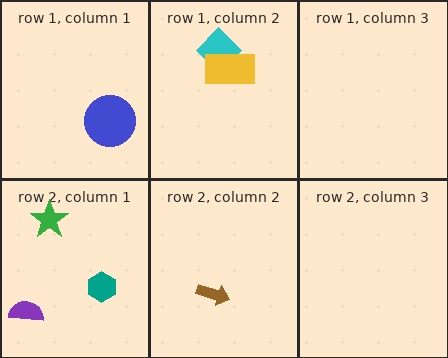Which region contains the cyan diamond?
The row 1, column 2 region.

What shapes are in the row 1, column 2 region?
The cyan diamond, the yellow rectangle.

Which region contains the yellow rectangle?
The row 1, column 2 region.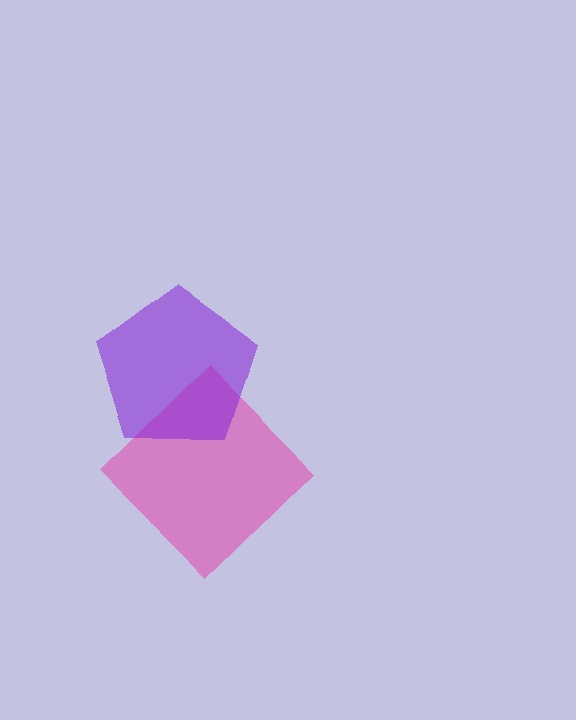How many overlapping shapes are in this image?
There are 2 overlapping shapes in the image.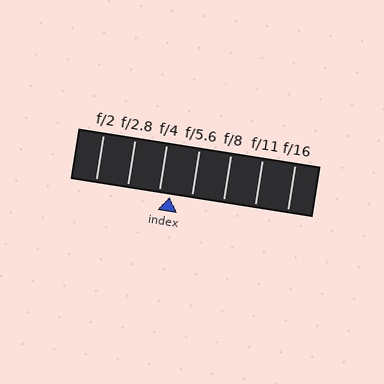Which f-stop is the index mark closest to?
The index mark is closest to f/4.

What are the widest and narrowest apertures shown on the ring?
The widest aperture shown is f/2 and the narrowest is f/16.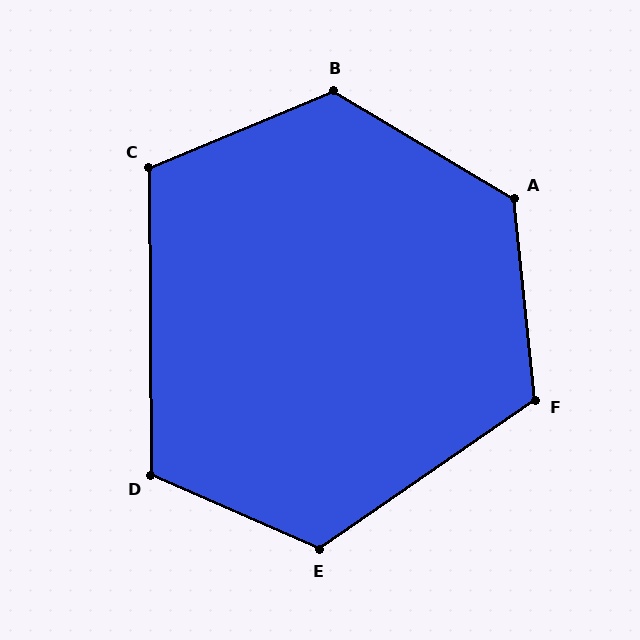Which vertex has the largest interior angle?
B, at approximately 127 degrees.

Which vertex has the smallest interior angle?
C, at approximately 112 degrees.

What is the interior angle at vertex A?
Approximately 126 degrees (obtuse).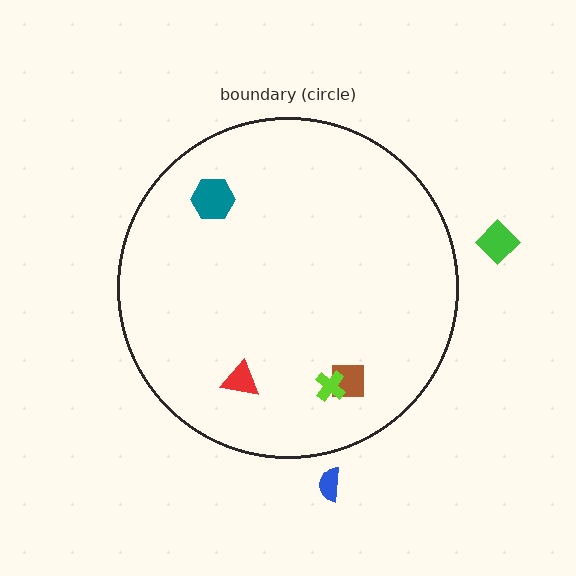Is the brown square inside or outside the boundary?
Inside.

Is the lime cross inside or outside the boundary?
Inside.